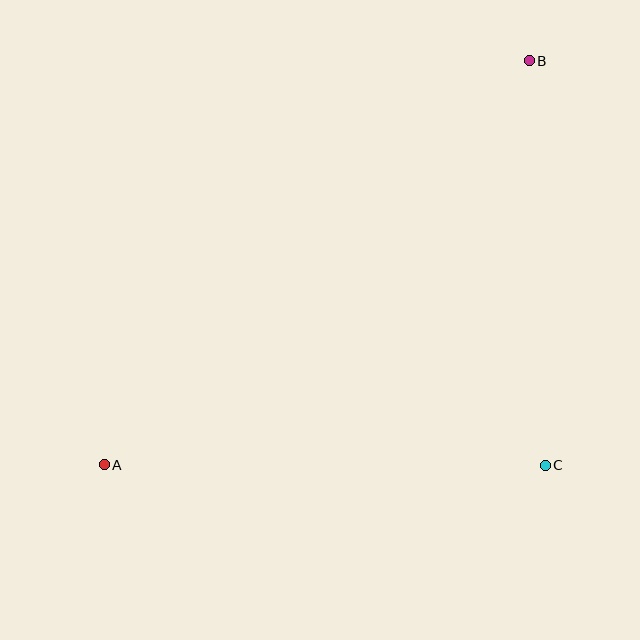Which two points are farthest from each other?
Points A and B are farthest from each other.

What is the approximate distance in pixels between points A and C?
The distance between A and C is approximately 441 pixels.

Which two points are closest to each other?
Points B and C are closest to each other.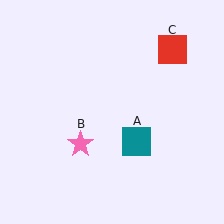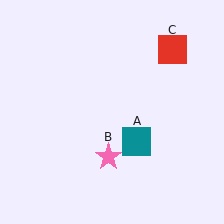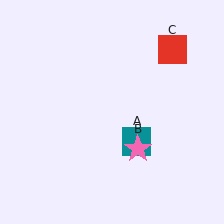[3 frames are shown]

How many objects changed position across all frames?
1 object changed position: pink star (object B).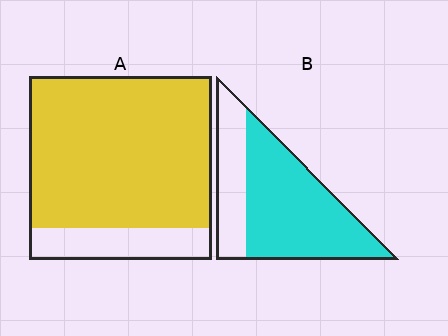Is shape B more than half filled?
Yes.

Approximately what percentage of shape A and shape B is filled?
A is approximately 85% and B is approximately 70%.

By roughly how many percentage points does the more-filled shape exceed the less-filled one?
By roughly 15 percentage points (A over B).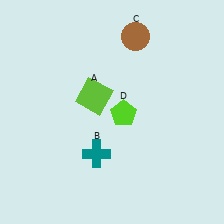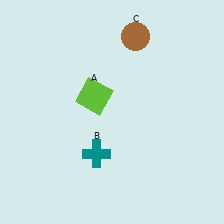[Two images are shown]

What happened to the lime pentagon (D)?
The lime pentagon (D) was removed in Image 2. It was in the bottom-right area of Image 1.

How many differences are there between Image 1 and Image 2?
There is 1 difference between the two images.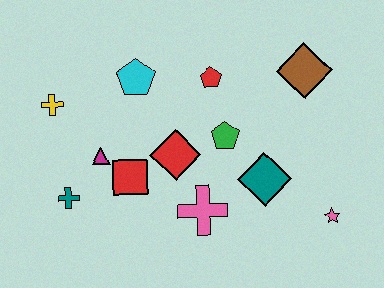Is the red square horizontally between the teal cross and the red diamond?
Yes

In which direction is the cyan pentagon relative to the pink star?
The cyan pentagon is to the left of the pink star.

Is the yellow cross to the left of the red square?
Yes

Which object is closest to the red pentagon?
The green pentagon is closest to the red pentagon.